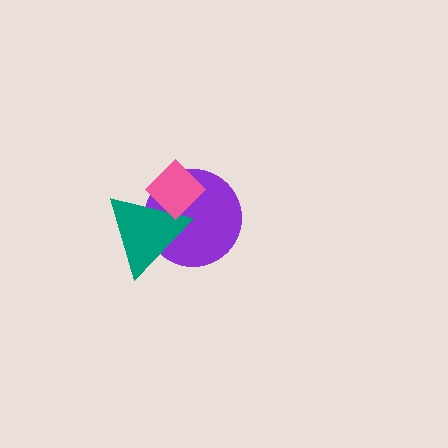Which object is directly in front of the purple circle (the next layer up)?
The teal triangle is directly in front of the purple circle.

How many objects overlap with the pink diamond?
2 objects overlap with the pink diamond.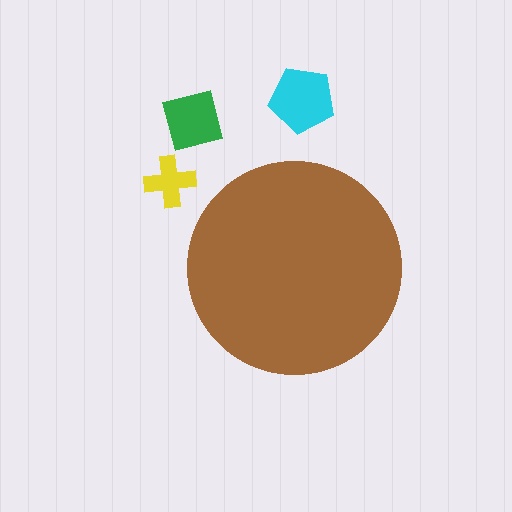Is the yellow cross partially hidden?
No, the yellow cross is fully visible.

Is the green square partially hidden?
No, the green square is fully visible.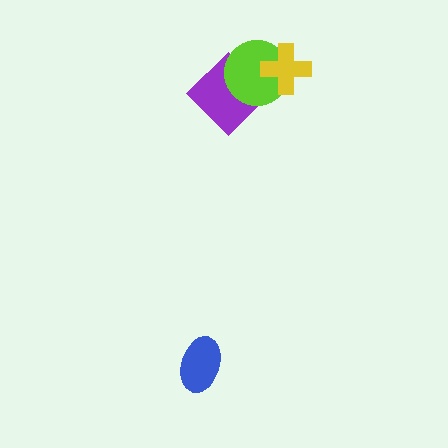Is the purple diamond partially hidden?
Yes, it is partially covered by another shape.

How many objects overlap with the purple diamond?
1 object overlaps with the purple diamond.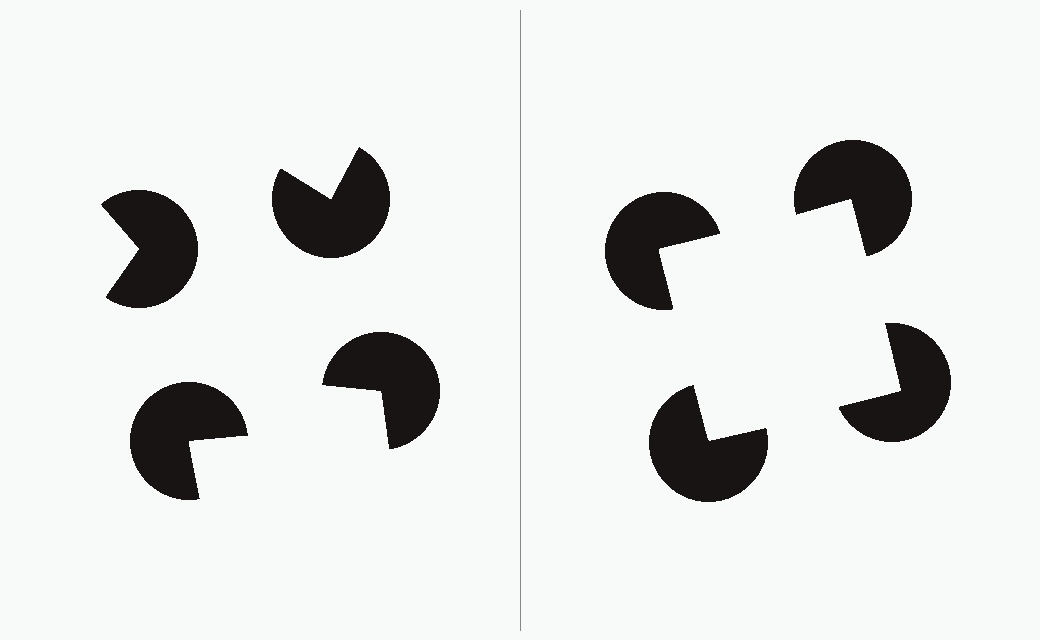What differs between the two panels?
The pac-man discs are positioned identically on both sides; only the wedge orientations differ. On the right they align to a square; on the left they are misaligned.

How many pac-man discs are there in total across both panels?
8 — 4 on each side.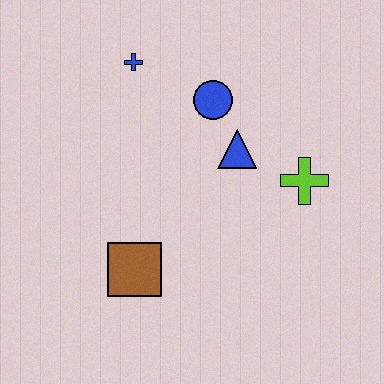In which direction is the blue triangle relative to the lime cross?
The blue triangle is to the left of the lime cross.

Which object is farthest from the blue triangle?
The brown square is farthest from the blue triangle.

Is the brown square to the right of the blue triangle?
No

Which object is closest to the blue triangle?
The blue circle is closest to the blue triangle.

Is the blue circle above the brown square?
Yes